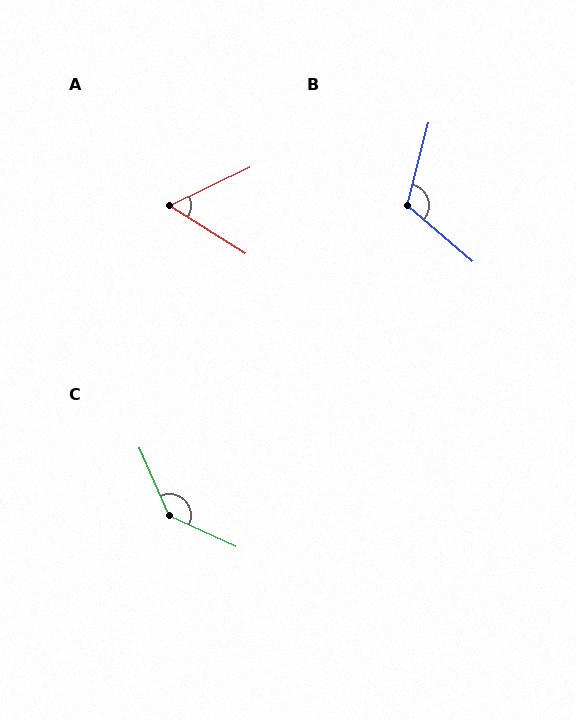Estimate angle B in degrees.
Approximately 116 degrees.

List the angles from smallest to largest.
A (57°), B (116°), C (138°).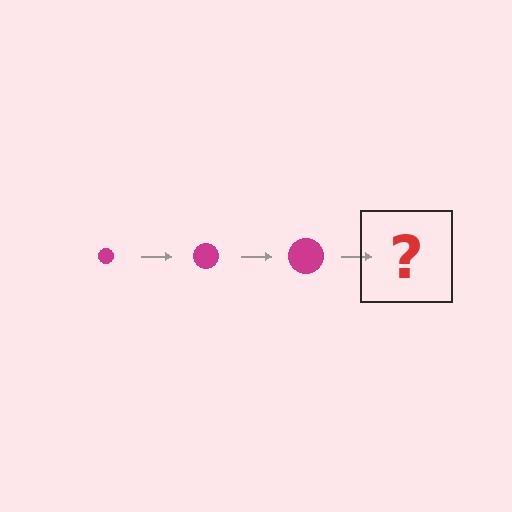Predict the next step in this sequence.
The next step is a magenta circle, larger than the previous one.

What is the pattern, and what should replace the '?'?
The pattern is that the circle gets progressively larger each step. The '?' should be a magenta circle, larger than the previous one.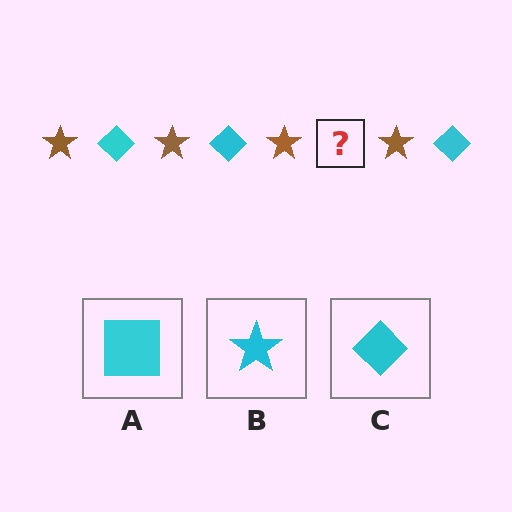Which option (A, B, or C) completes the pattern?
C.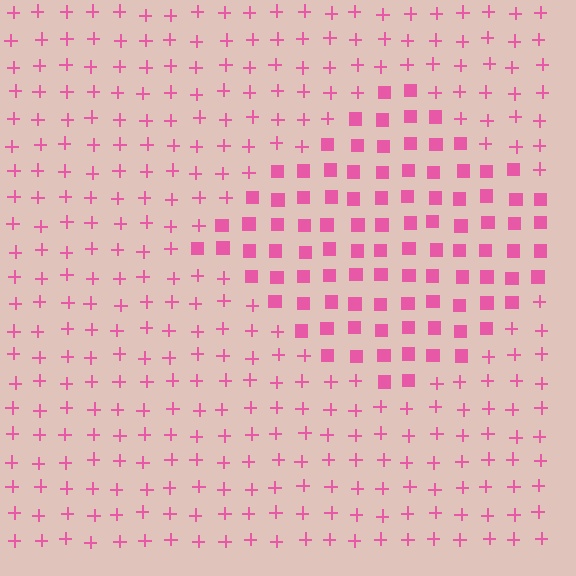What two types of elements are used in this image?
The image uses squares inside the diamond region and plus signs outside it.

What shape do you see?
I see a diamond.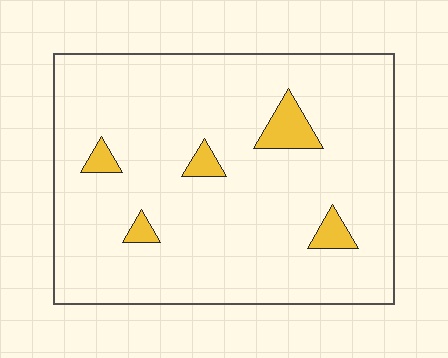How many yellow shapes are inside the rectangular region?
5.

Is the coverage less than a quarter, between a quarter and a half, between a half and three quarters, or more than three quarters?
Less than a quarter.